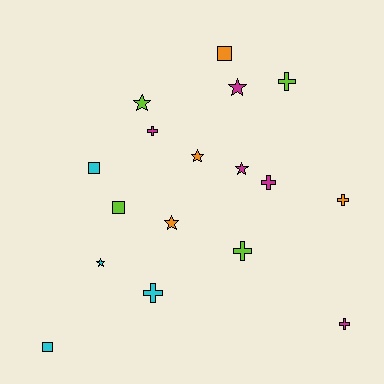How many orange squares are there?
There is 1 orange square.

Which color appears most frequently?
Magenta, with 5 objects.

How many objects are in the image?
There are 17 objects.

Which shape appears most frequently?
Cross, with 7 objects.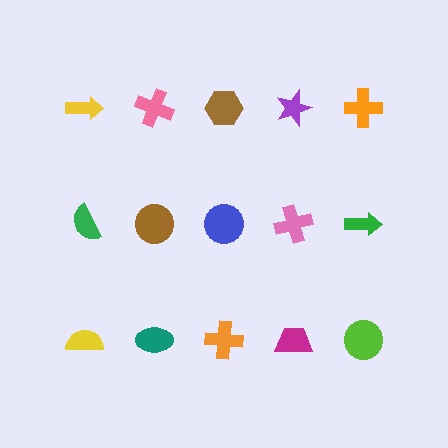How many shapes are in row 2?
5 shapes.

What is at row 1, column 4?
A purple star.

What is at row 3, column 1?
A yellow semicircle.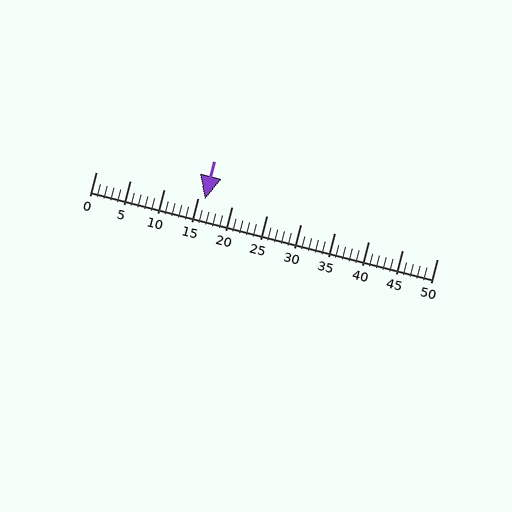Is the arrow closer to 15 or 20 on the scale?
The arrow is closer to 15.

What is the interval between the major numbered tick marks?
The major tick marks are spaced 5 units apart.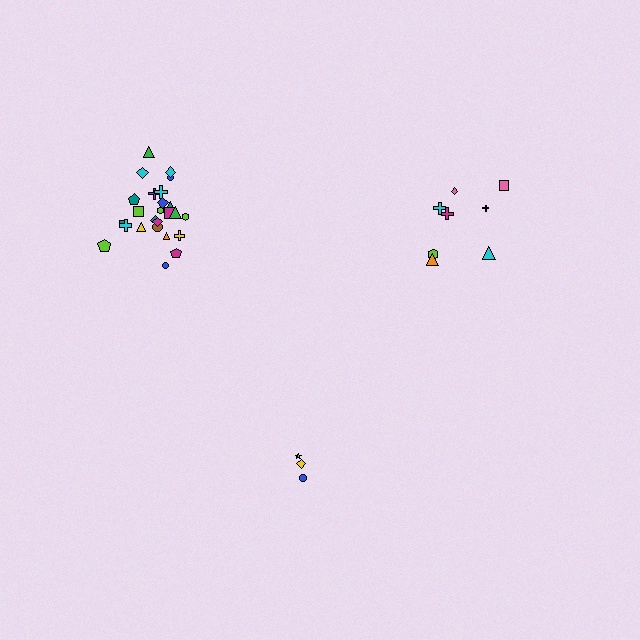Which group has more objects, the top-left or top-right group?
The top-left group.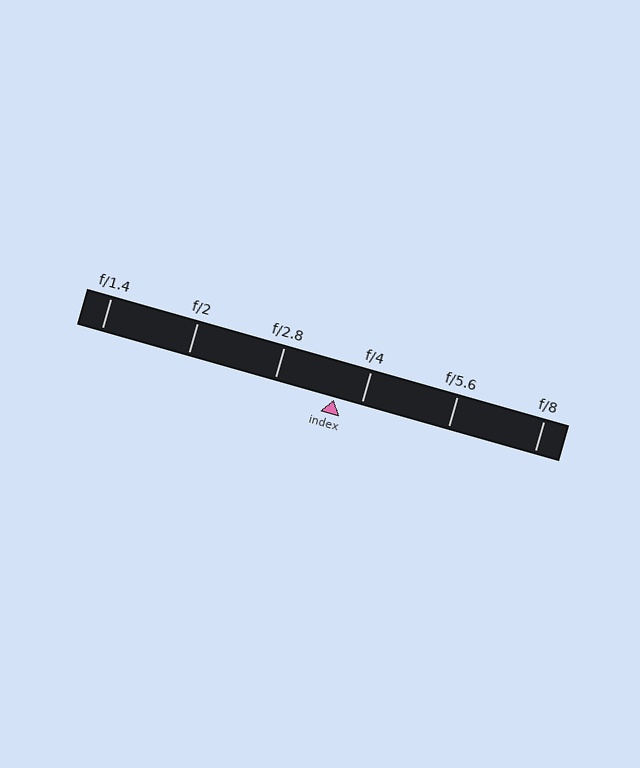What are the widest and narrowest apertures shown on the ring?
The widest aperture shown is f/1.4 and the narrowest is f/8.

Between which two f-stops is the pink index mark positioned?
The index mark is between f/2.8 and f/4.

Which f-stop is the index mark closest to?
The index mark is closest to f/4.